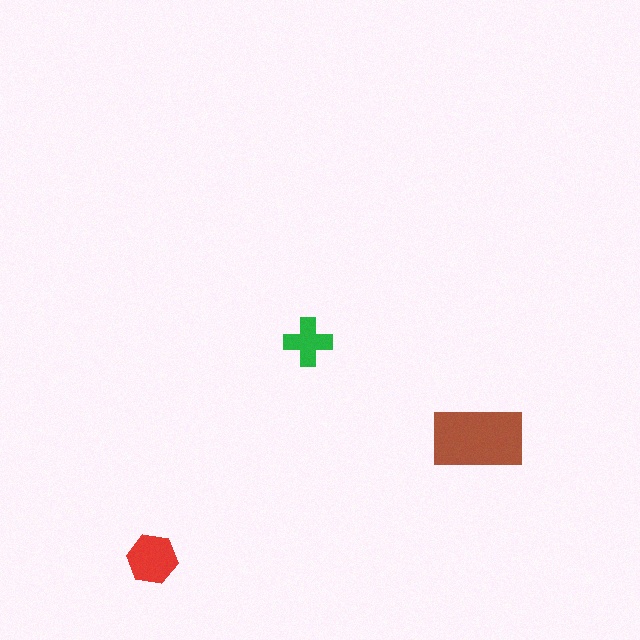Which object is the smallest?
The green cross.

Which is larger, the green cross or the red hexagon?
The red hexagon.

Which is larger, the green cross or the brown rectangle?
The brown rectangle.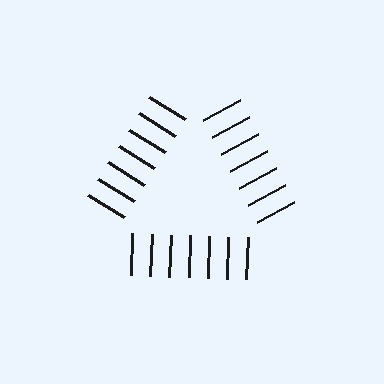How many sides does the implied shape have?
3 sides — the line-ends trace a triangle.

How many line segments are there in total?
21 — 7 along each of the 3 edges.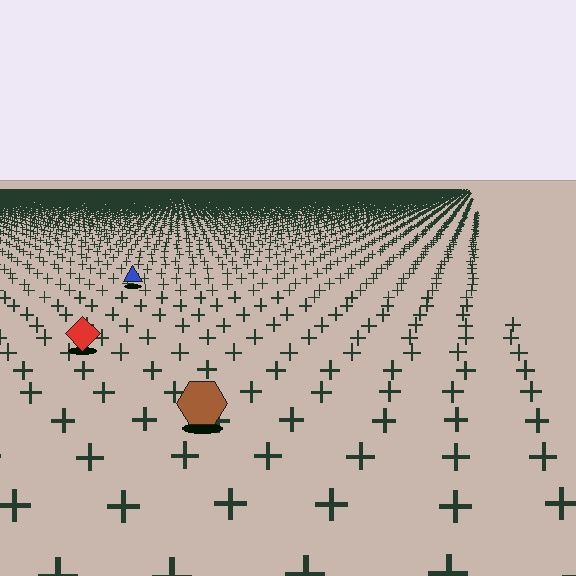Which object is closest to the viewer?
The brown hexagon is closest. The texture marks near it are larger and more spread out.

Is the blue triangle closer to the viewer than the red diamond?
No. The red diamond is closer — you can tell from the texture gradient: the ground texture is coarser near it.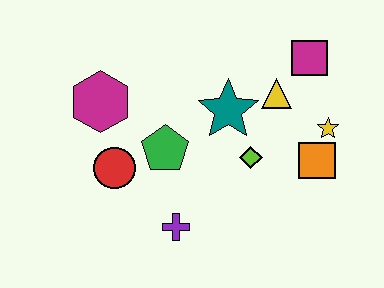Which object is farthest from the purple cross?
The magenta square is farthest from the purple cross.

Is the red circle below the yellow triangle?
Yes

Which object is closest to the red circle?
The green pentagon is closest to the red circle.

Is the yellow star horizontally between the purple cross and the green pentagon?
No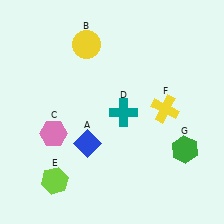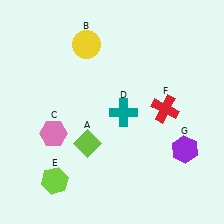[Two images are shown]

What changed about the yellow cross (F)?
In Image 1, F is yellow. In Image 2, it changed to red.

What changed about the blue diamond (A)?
In Image 1, A is blue. In Image 2, it changed to lime.